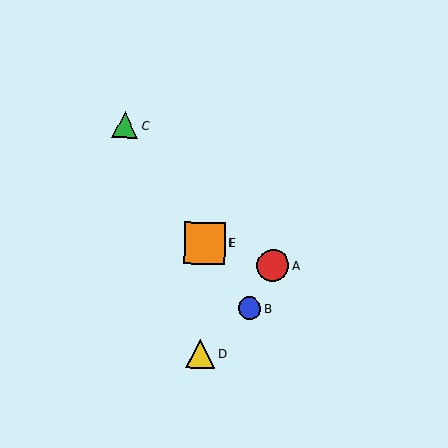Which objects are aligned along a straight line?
Objects B, C, E, F are aligned along a straight line.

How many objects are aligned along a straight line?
4 objects (B, C, E, F) are aligned along a straight line.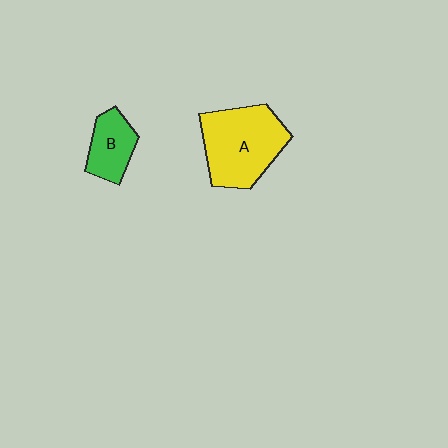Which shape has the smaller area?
Shape B (green).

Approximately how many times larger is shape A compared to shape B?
Approximately 2.1 times.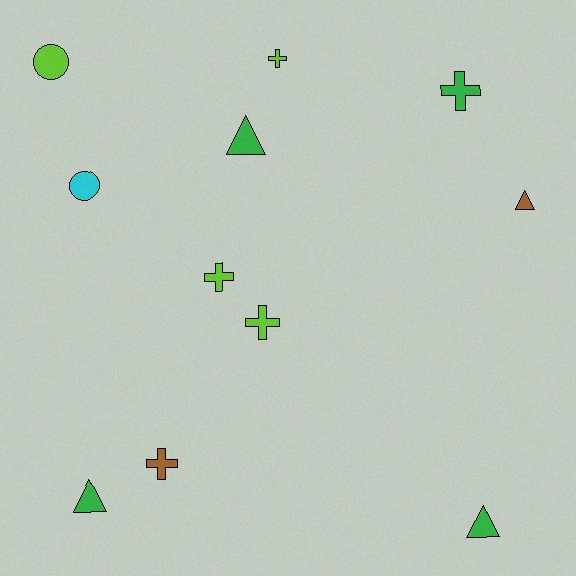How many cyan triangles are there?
There are no cyan triangles.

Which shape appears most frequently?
Cross, with 5 objects.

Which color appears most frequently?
Green, with 4 objects.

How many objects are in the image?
There are 11 objects.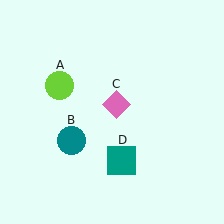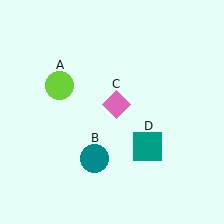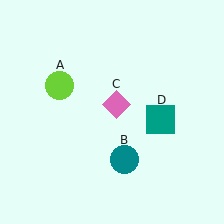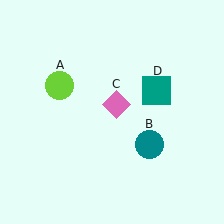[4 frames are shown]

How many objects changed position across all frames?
2 objects changed position: teal circle (object B), teal square (object D).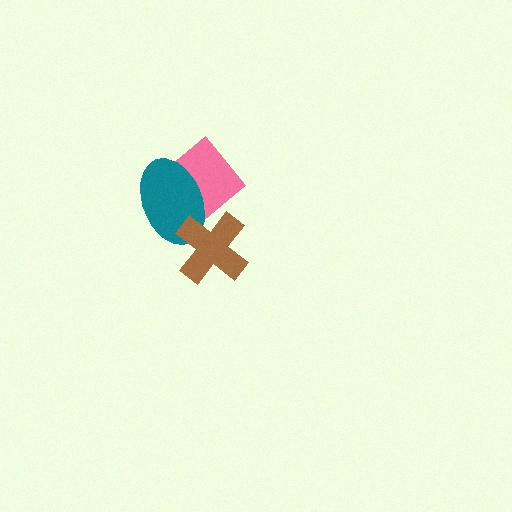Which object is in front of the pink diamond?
The teal ellipse is in front of the pink diamond.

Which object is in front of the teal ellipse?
The brown cross is in front of the teal ellipse.